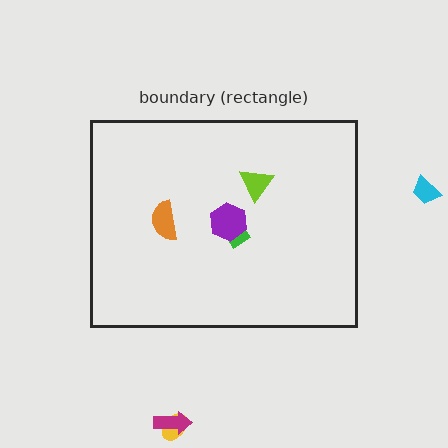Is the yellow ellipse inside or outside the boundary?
Outside.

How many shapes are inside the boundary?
4 inside, 3 outside.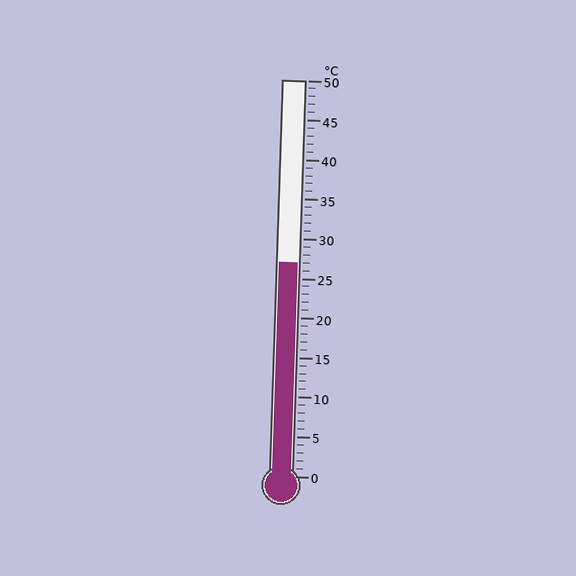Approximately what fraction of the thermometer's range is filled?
The thermometer is filled to approximately 55% of its range.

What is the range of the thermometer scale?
The thermometer scale ranges from 0°C to 50°C.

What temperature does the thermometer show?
The thermometer shows approximately 27°C.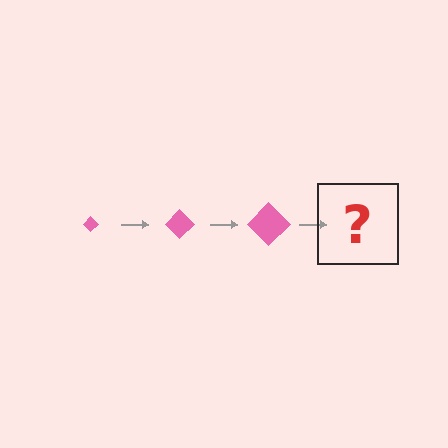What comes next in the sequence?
The next element should be a pink diamond, larger than the previous one.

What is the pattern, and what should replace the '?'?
The pattern is that the diamond gets progressively larger each step. The '?' should be a pink diamond, larger than the previous one.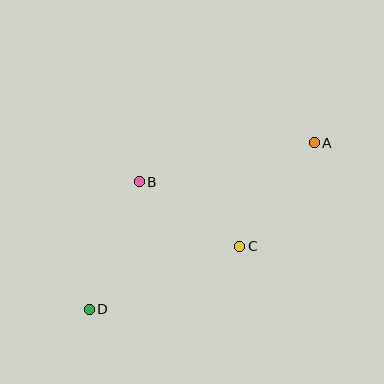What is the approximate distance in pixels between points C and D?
The distance between C and D is approximately 163 pixels.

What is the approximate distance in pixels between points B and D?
The distance between B and D is approximately 137 pixels.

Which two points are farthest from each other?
Points A and D are farthest from each other.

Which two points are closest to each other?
Points B and C are closest to each other.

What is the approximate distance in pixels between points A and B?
The distance between A and B is approximately 179 pixels.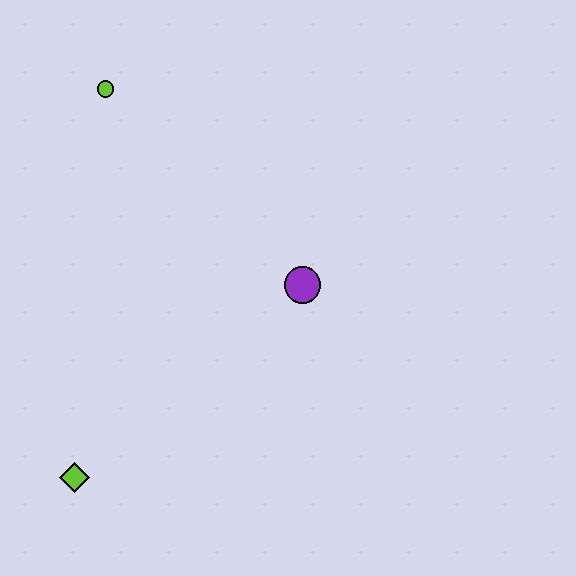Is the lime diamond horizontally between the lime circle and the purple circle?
No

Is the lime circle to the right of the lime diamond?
Yes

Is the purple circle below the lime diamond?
No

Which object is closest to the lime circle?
The purple circle is closest to the lime circle.